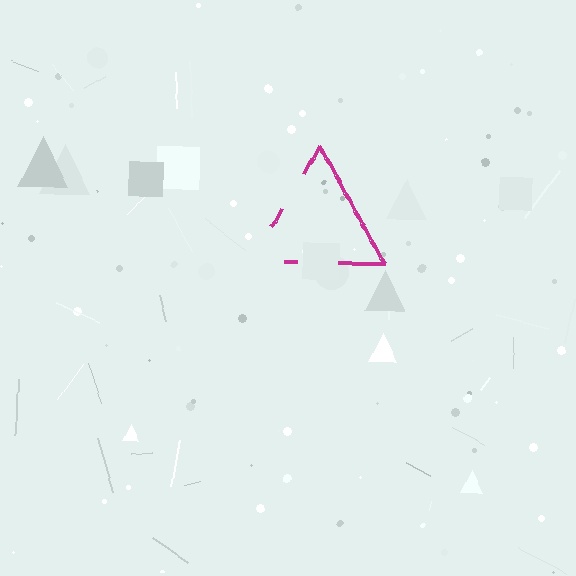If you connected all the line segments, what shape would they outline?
They would outline a triangle.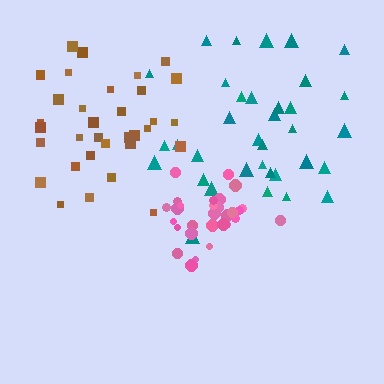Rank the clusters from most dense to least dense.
pink, teal, brown.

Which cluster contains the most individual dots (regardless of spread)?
Teal (35).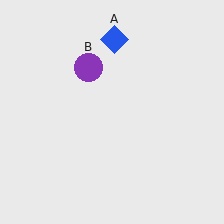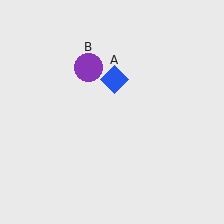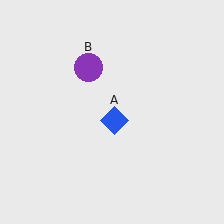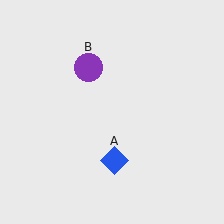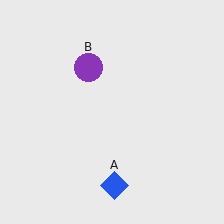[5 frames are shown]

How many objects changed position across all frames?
1 object changed position: blue diamond (object A).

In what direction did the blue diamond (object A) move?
The blue diamond (object A) moved down.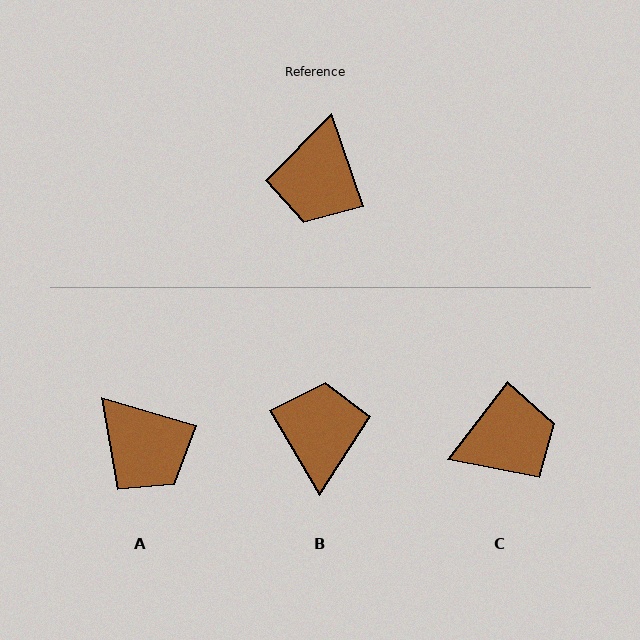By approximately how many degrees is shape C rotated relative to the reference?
Approximately 124 degrees counter-clockwise.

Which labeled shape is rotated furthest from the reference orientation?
B, about 168 degrees away.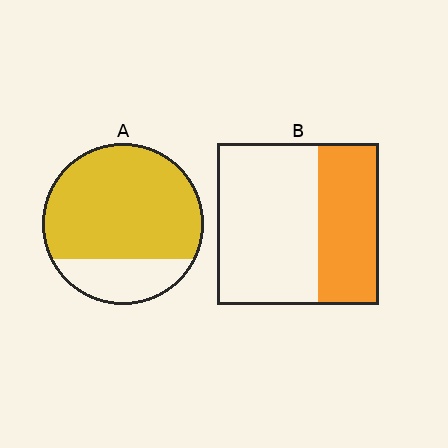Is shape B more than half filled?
No.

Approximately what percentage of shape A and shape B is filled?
A is approximately 75% and B is approximately 40%.